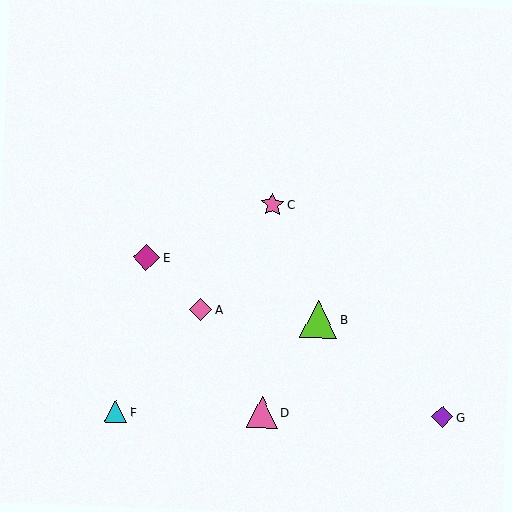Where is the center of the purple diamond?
The center of the purple diamond is at (442, 417).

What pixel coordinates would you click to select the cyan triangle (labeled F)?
Click at (116, 412) to select the cyan triangle F.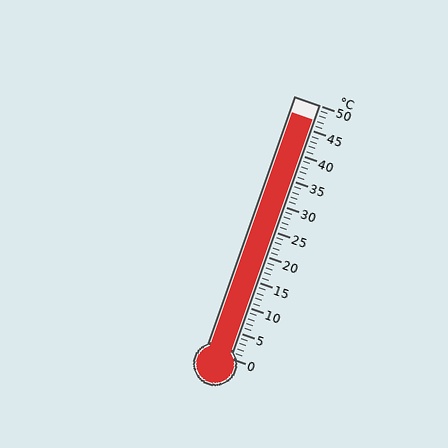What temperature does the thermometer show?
The thermometer shows approximately 47°C.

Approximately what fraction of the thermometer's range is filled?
The thermometer is filled to approximately 95% of its range.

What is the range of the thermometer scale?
The thermometer scale ranges from 0°C to 50°C.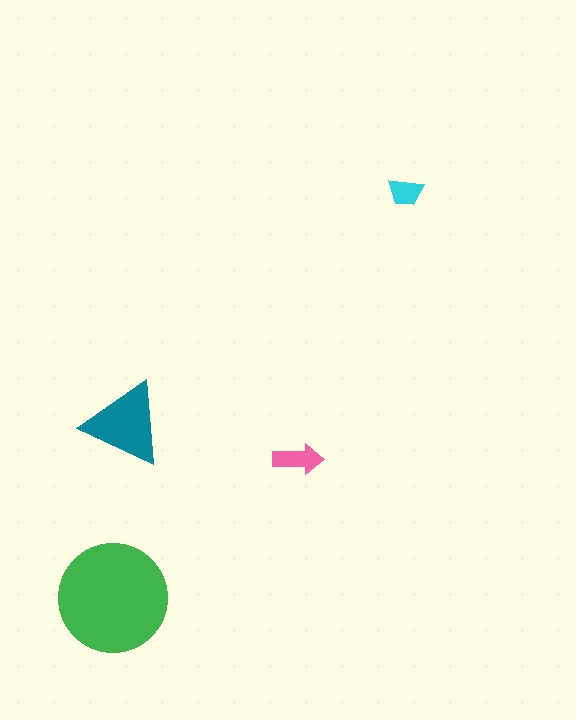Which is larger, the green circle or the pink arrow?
The green circle.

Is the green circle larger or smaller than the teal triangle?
Larger.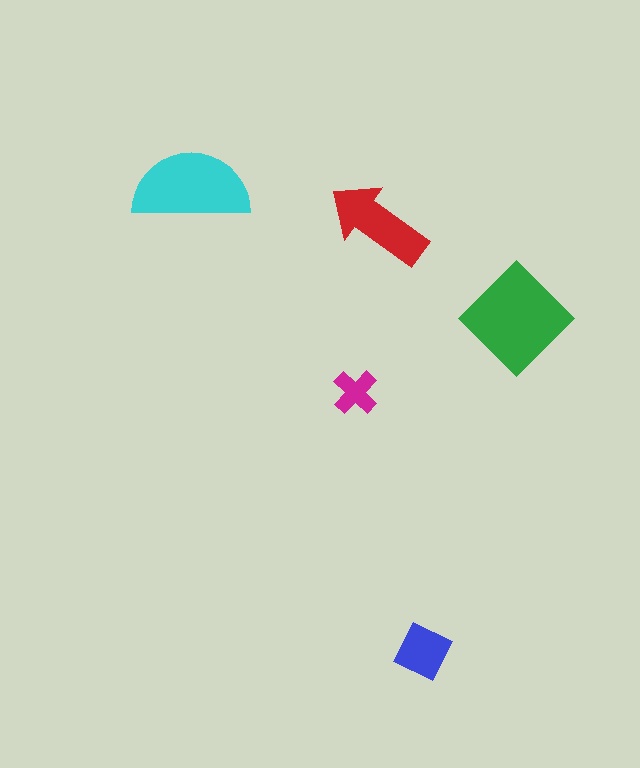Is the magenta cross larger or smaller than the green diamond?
Smaller.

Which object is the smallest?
The magenta cross.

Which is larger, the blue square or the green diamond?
The green diamond.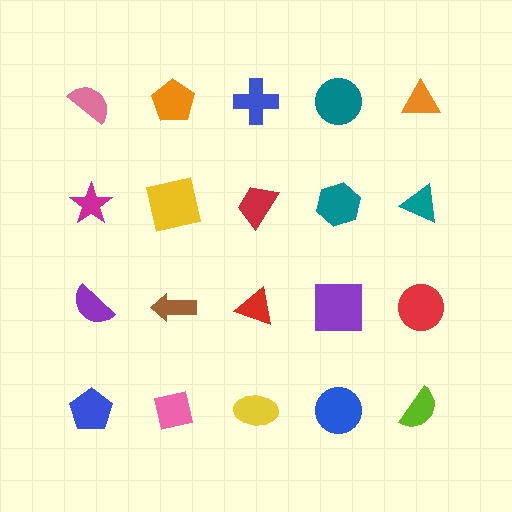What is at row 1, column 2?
An orange pentagon.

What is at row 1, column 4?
A teal circle.